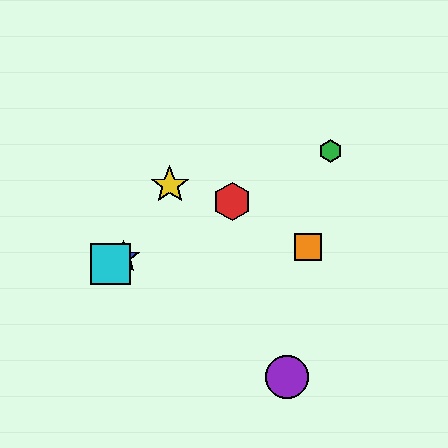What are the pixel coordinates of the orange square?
The orange square is at (308, 247).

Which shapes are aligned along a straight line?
The red hexagon, the blue star, the green hexagon, the cyan square are aligned along a straight line.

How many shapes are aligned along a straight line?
4 shapes (the red hexagon, the blue star, the green hexagon, the cyan square) are aligned along a straight line.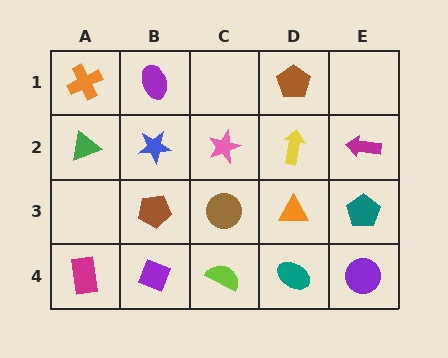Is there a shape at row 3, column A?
No, that cell is empty.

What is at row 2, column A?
A green triangle.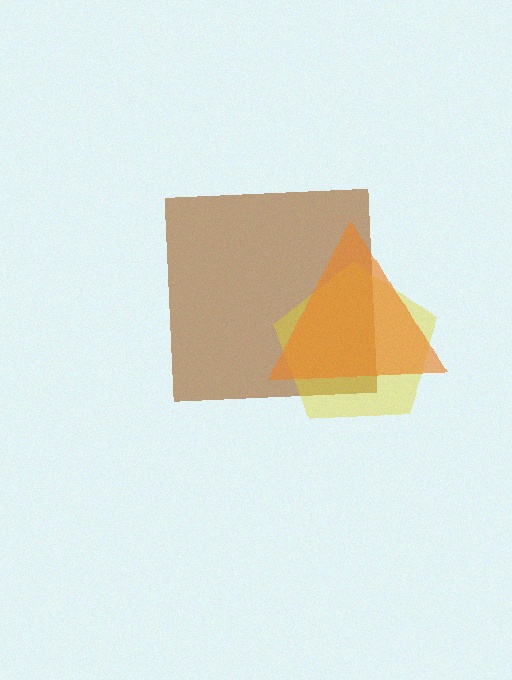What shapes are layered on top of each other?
The layered shapes are: a brown square, a yellow pentagon, an orange triangle.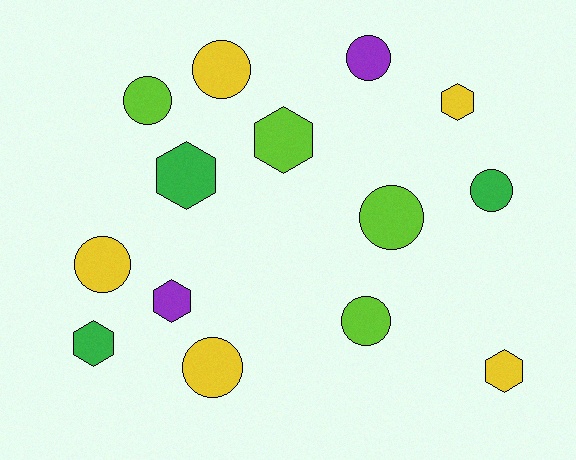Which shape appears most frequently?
Circle, with 8 objects.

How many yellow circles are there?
There are 3 yellow circles.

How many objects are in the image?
There are 14 objects.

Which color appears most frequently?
Yellow, with 5 objects.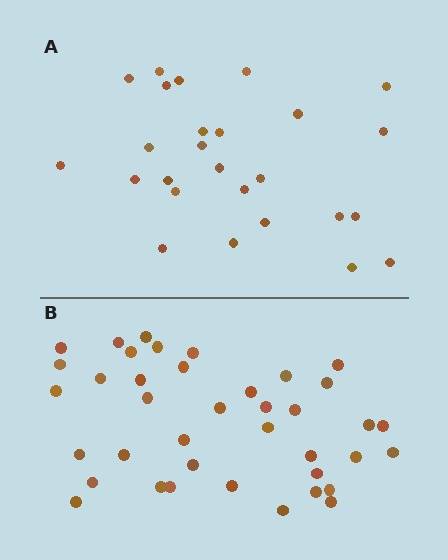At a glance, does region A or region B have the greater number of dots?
Region B (the bottom region) has more dots.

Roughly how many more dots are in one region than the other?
Region B has approximately 15 more dots than region A.